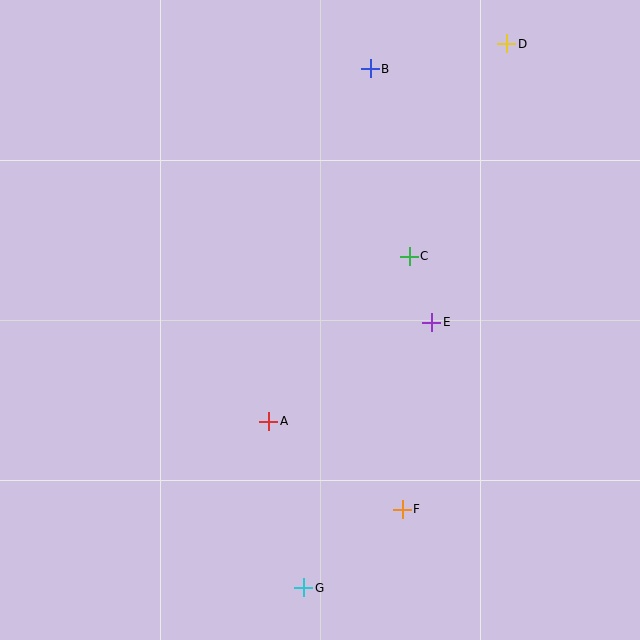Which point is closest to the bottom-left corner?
Point G is closest to the bottom-left corner.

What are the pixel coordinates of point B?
Point B is at (370, 69).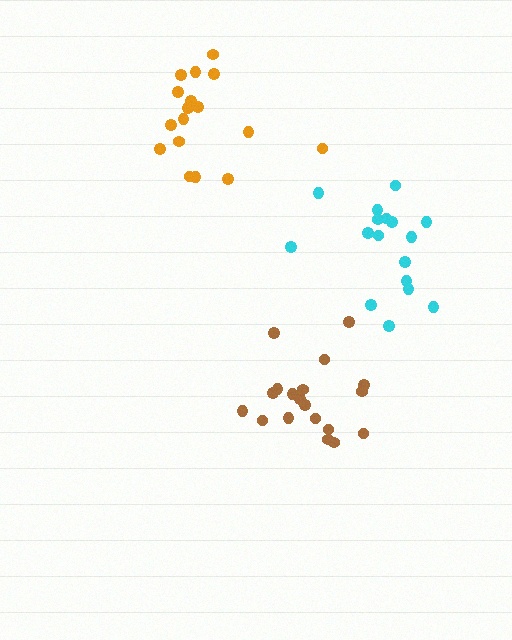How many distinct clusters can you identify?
There are 3 distinct clusters.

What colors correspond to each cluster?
The clusters are colored: brown, orange, cyan.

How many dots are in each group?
Group 1: 19 dots, Group 2: 17 dots, Group 3: 17 dots (53 total).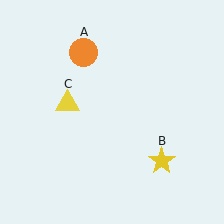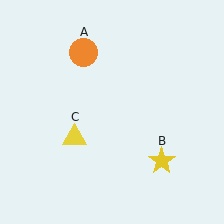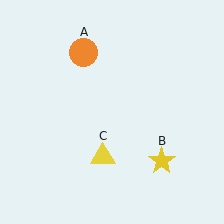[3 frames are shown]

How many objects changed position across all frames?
1 object changed position: yellow triangle (object C).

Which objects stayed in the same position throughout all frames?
Orange circle (object A) and yellow star (object B) remained stationary.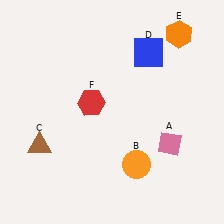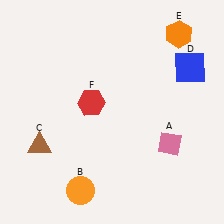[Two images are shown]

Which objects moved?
The objects that moved are: the orange circle (B), the blue square (D).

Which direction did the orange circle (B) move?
The orange circle (B) moved left.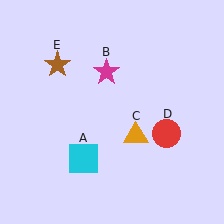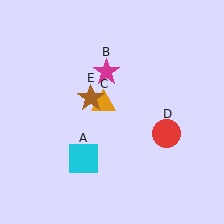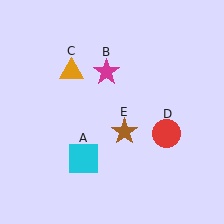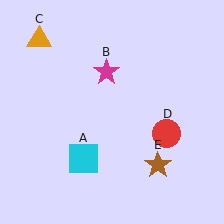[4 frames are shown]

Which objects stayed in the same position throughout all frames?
Cyan square (object A) and magenta star (object B) and red circle (object D) remained stationary.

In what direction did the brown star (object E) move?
The brown star (object E) moved down and to the right.